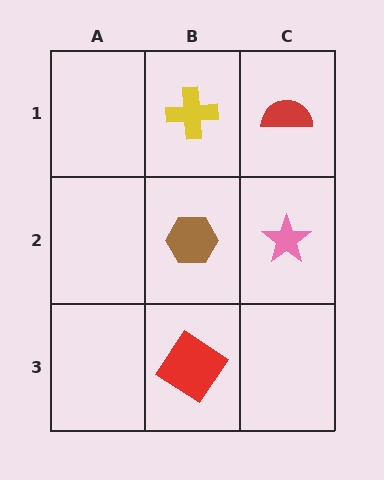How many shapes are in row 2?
2 shapes.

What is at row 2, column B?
A brown hexagon.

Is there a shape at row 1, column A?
No, that cell is empty.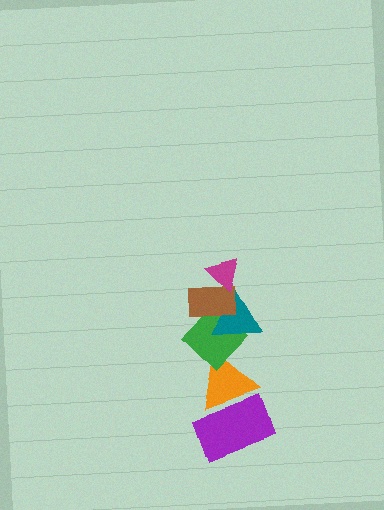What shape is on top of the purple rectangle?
The orange triangle is on top of the purple rectangle.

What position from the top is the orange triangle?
The orange triangle is 5th from the top.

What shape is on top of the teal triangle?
The brown rectangle is on top of the teal triangle.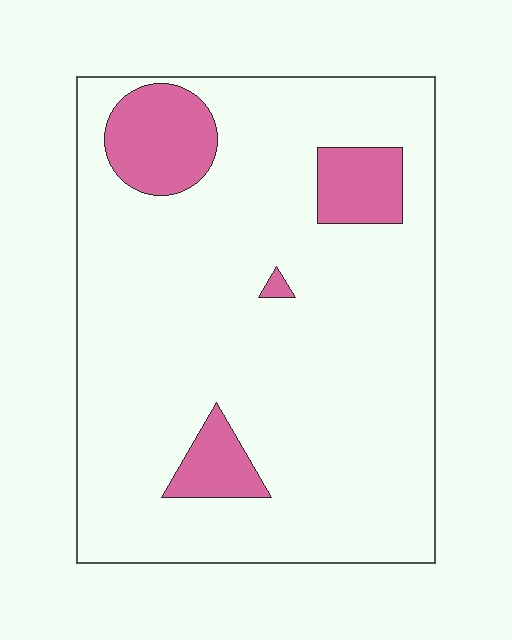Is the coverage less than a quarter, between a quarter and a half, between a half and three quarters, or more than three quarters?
Less than a quarter.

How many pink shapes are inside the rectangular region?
4.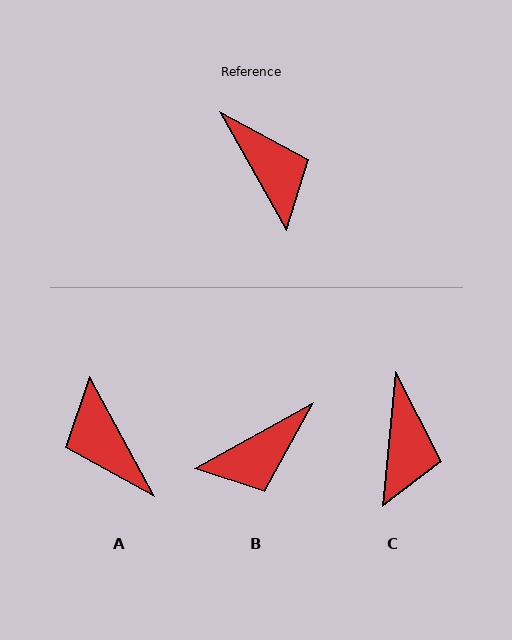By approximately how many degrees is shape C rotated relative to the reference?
Approximately 35 degrees clockwise.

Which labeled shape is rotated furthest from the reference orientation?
A, about 179 degrees away.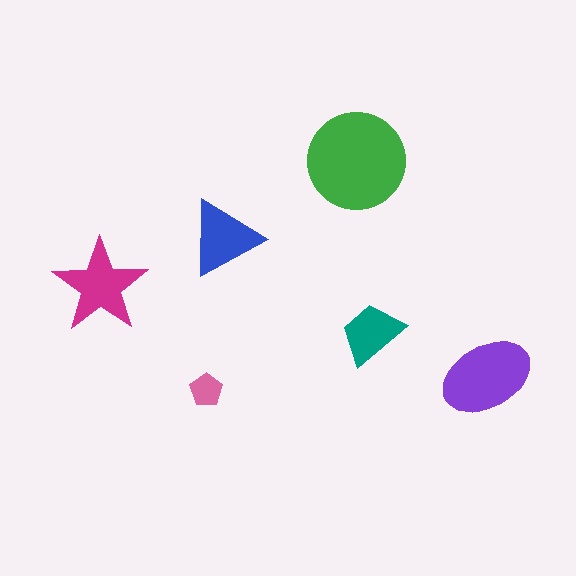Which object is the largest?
The green circle.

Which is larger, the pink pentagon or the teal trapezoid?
The teal trapezoid.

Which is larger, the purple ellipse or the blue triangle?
The purple ellipse.